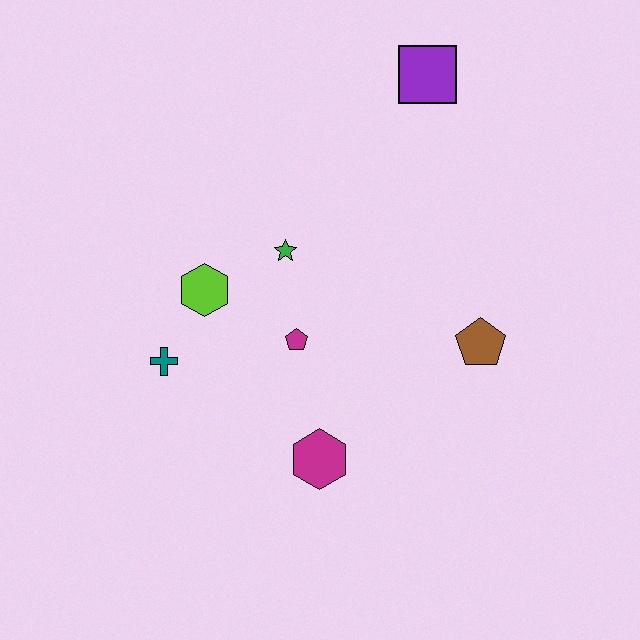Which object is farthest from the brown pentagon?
The teal cross is farthest from the brown pentagon.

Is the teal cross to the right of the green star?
No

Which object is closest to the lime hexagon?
The teal cross is closest to the lime hexagon.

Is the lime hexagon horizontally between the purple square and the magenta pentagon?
No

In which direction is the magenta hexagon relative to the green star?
The magenta hexagon is below the green star.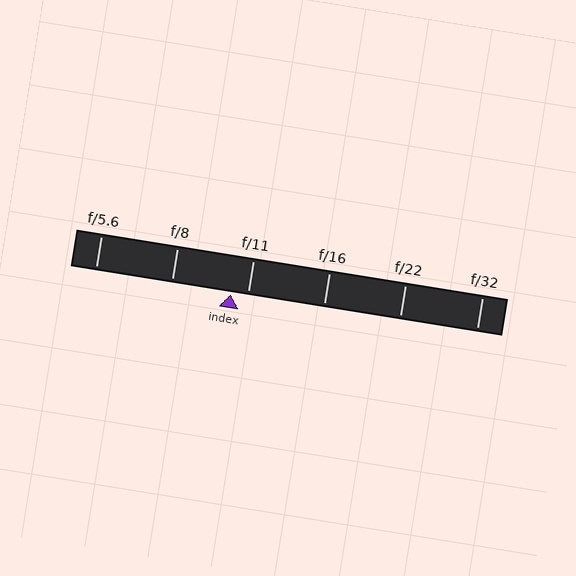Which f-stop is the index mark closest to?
The index mark is closest to f/11.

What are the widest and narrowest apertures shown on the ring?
The widest aperture shown is f/5.6 and the narrowest is f/32.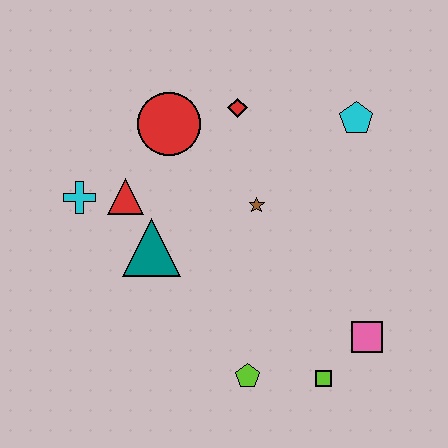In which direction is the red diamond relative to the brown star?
The red diamond is above the brown star.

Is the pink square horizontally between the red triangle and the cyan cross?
No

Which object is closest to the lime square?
The pink square is closest to the lime square.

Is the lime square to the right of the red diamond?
Yes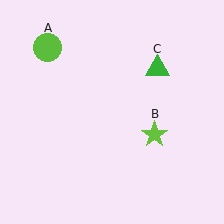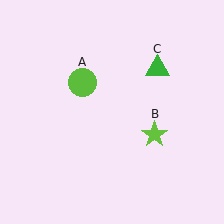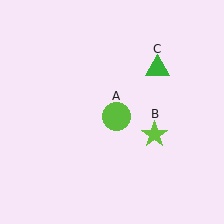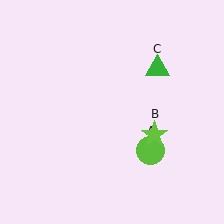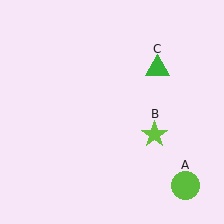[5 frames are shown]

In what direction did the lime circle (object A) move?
The lime circle (object A) moved down and to the right.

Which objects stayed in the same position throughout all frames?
Lime star (object B) and green triangle (object C) remained stationary.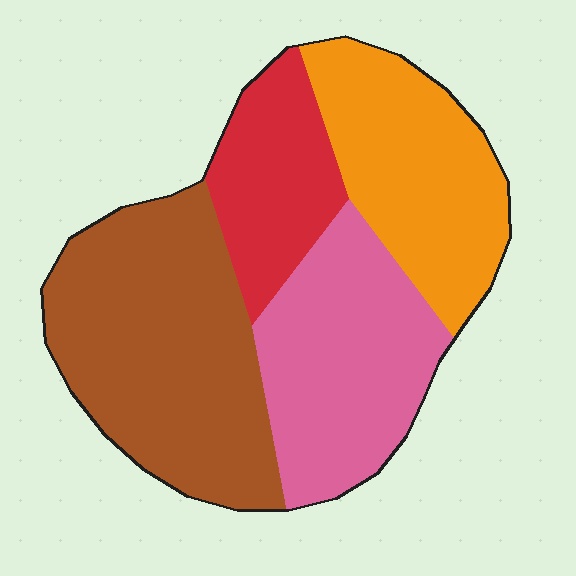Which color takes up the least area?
Red, at roughly 15%.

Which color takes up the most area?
Brown, at roughly 35%.